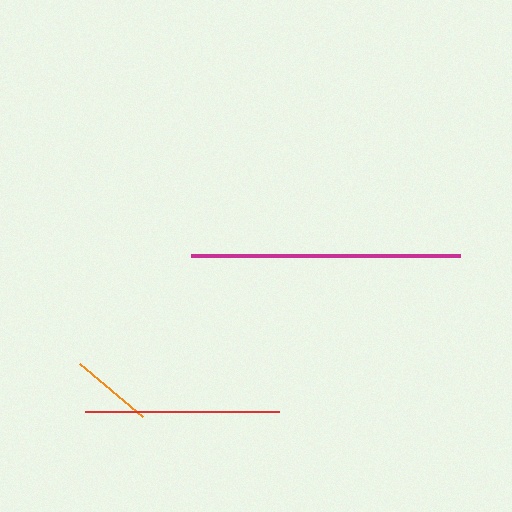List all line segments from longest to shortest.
From longest to shortest: magenta, red, orange.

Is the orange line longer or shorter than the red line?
The red line is longer than the orange line.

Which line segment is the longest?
The magenta line is the longest at approximately 269 pixels.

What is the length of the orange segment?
The orange segment is approximately 83 pixels long.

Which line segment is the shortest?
The orange line is the shortest at approximately 83 pixels.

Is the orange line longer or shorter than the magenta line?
The magenta line is longer than the orange line.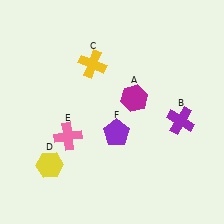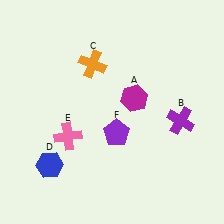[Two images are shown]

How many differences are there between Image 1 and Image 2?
There are 2 differences between the two images.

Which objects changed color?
C changed from yellow to orange. D changed from yellow to blue.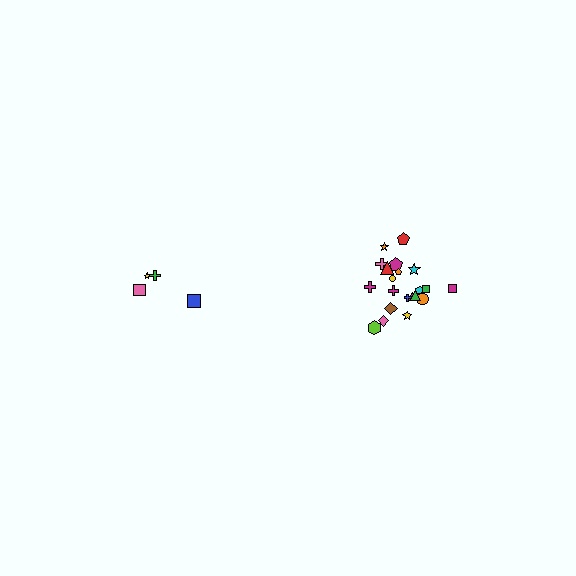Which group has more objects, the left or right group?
The right group.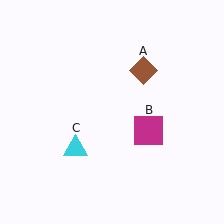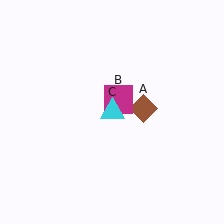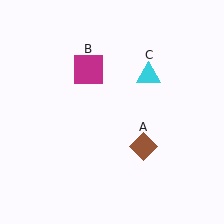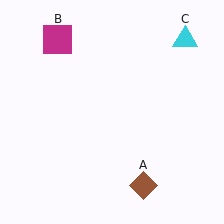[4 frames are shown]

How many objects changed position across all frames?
3 objects changed position: brown diamond (object A), magenta square (object B), cyan triangle (object C).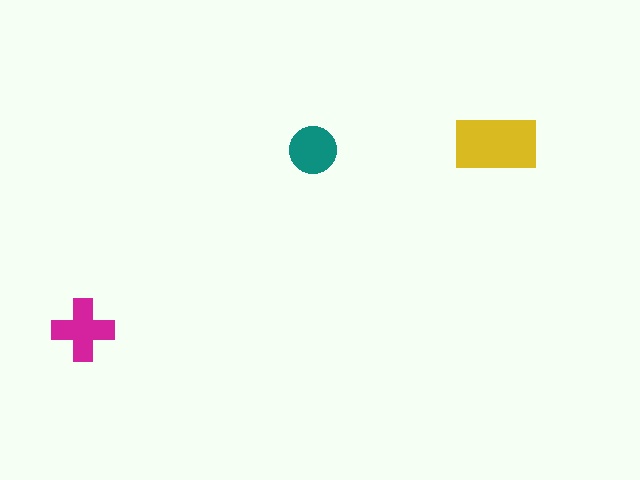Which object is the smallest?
The teal circle.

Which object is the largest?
The yellow rectangle.